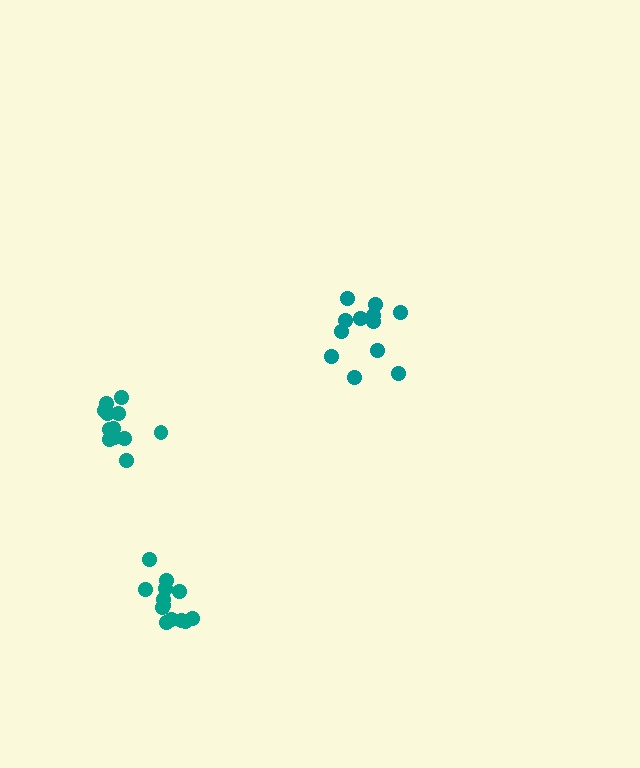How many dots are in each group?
Group 1: 12 dots, Group 2: 12 dots, Group 3: 13 dots (37 total).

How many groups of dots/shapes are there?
There are 3 groups.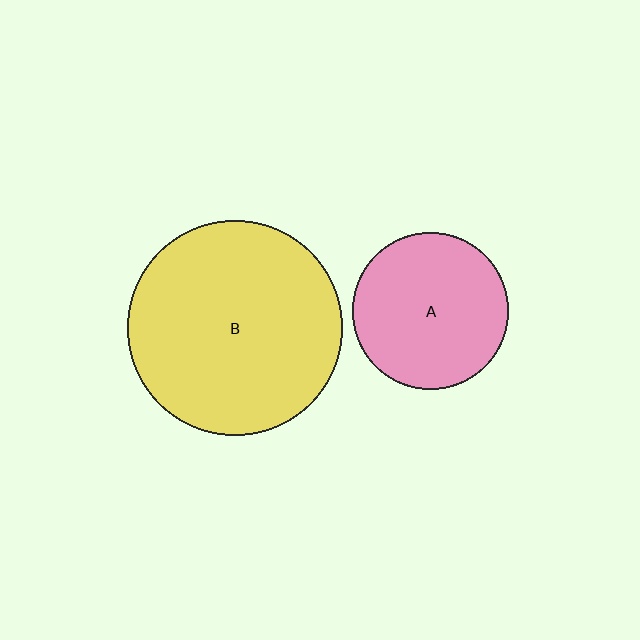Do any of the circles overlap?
No, none of the circles overlap.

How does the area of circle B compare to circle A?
Approximately 1.9 times.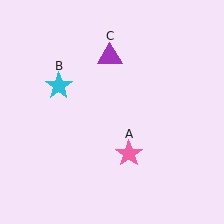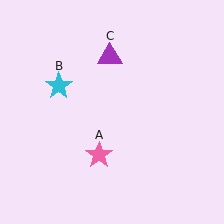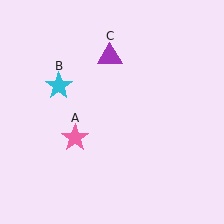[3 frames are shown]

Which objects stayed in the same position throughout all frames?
Cyan star (object B) and purple triangle (object C) remained stationary.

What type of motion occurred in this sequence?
The pink star (object A) rotated clockwise around the center of the scene.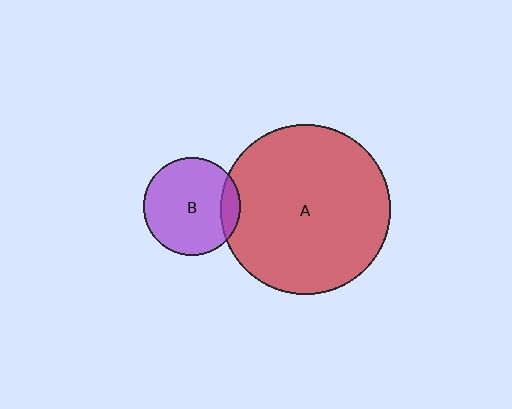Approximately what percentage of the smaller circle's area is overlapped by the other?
Approximately 15%.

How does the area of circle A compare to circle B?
Approximately 3.0 times.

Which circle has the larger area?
Circle A (red).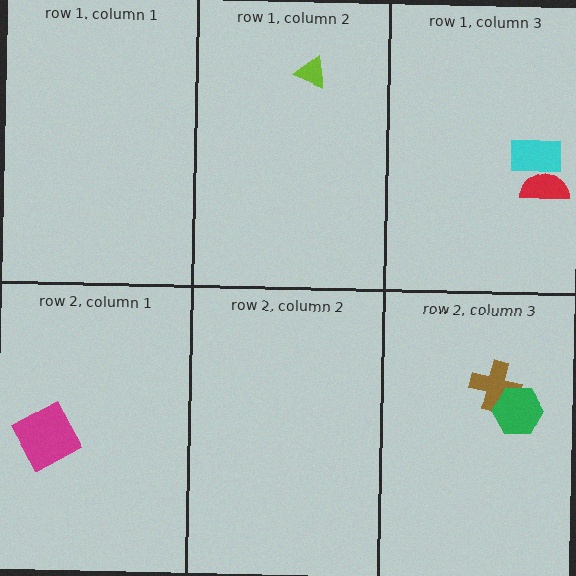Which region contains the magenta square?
The row 2, column 1 region.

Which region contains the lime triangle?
The row 1, column 2 region.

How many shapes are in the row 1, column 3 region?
2.